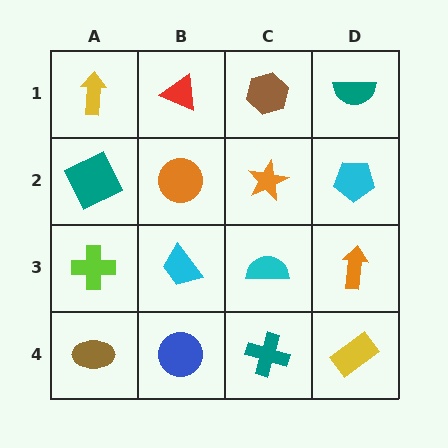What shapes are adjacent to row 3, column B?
An orange circle (row 2, column B), a blue circle (row 4, column B), a lime cross (row 3, column A), a cyan semicircle (row 3, column C).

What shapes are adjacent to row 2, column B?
A red triangle (row 1, column B), a cyan trapezoid (row 3, column B), a teal square (row 2, column A), an orange star (row 2, column C).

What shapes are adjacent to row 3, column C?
An orange star (row 2, column C), a teal cross (row 4, column C), a cyan trapezoid (row 3, column B), an orange arrow (row 3, column D).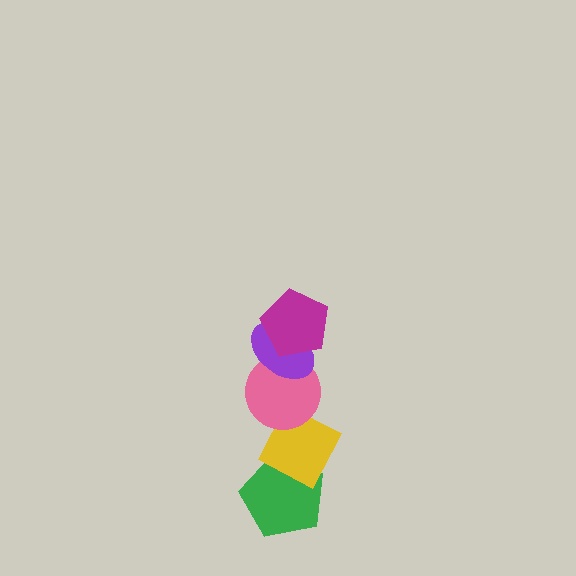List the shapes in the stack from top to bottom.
From top to bottom: the magenta pentagon, the purple ellipse, the pink circle, the yellow diamond, the green pentagon.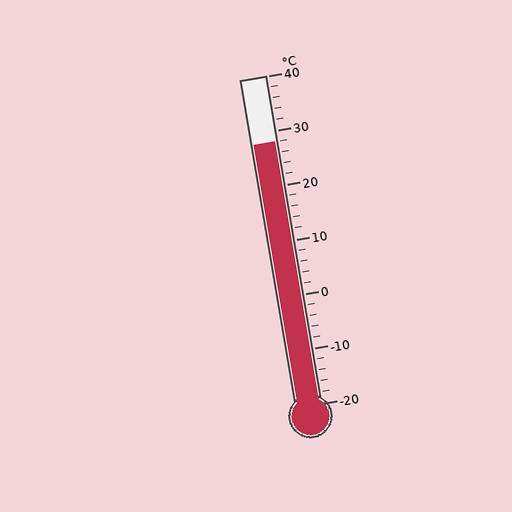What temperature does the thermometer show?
The thermometer shows approximately 28°C.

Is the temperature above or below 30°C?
The temperature is below 30°C.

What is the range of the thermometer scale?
The thermometer scale ranges from -20°C to 40°C.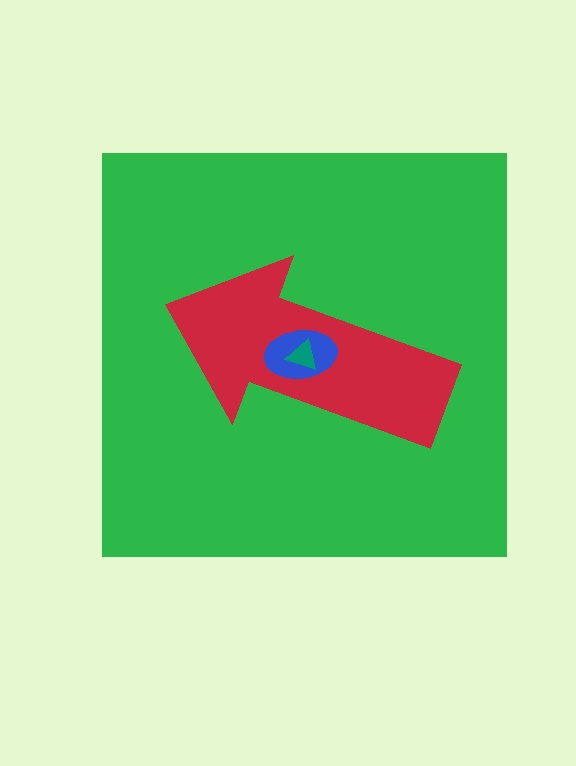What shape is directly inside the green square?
The red arrow.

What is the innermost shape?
The teal triangle.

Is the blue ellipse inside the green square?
Yes.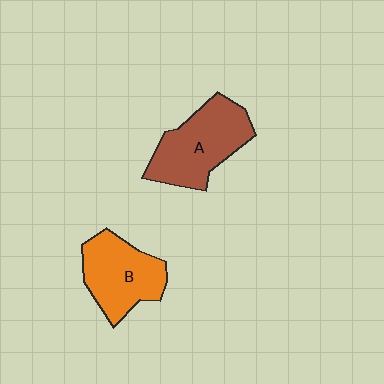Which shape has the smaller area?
Shape B (orange).